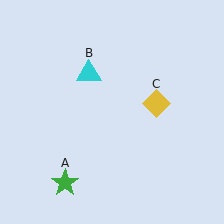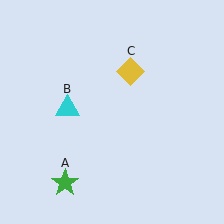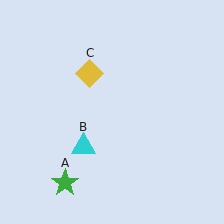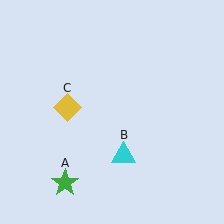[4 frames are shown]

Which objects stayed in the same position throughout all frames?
Green star (object A) remained stationary.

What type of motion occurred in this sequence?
The cyan triangle (object B), yellow diamond (object C) rotated counterclockwise around the center of the scene.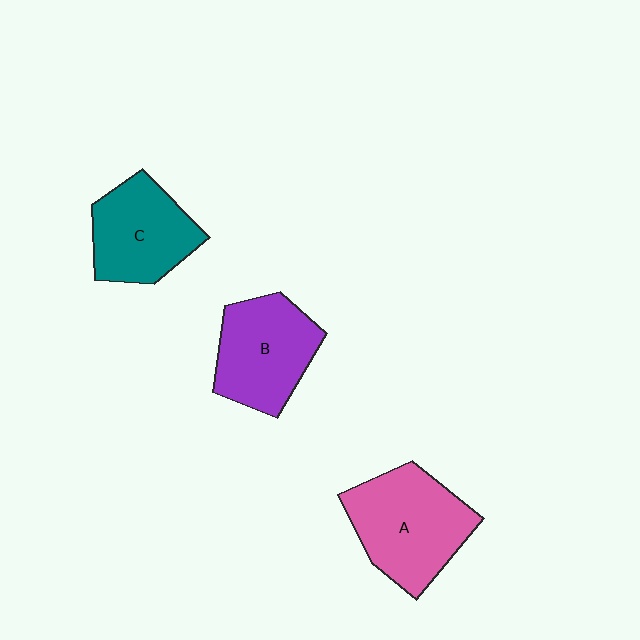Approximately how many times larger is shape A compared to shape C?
Approximately 1.2 times.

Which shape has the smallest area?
Shape C (teal).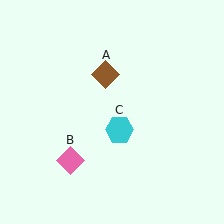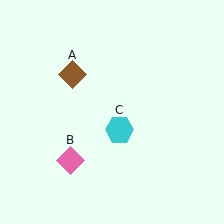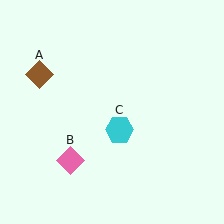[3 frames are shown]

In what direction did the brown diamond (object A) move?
The brown diamond (object A) moved left.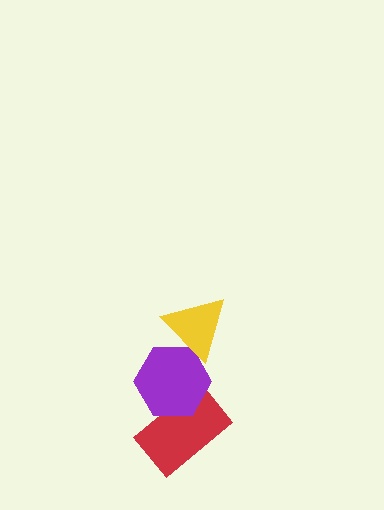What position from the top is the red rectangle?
The red rectangle is 3rd from the top.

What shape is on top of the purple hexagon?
The yellow triangle is on top of the purple hexagon.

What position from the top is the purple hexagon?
The purple hexagon is 2nd from the top.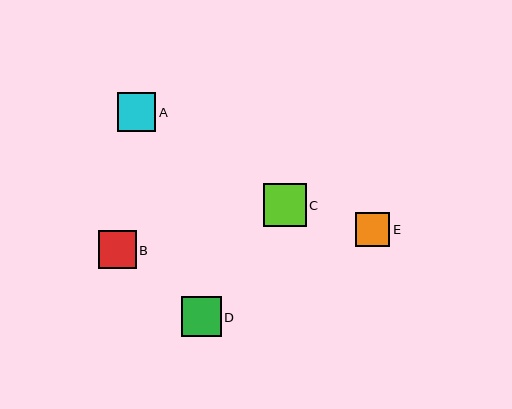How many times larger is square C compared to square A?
Square C is approximately 1.1 times the size of square A.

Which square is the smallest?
Square E is the smallest with a size of approximately 34 pixels.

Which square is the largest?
Square C is the largest with a size of approximately 43 pixels.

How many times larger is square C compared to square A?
Square C is approximately 1.1 times the size of square A.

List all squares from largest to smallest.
From largest to smallest: C, D, A, B, E.